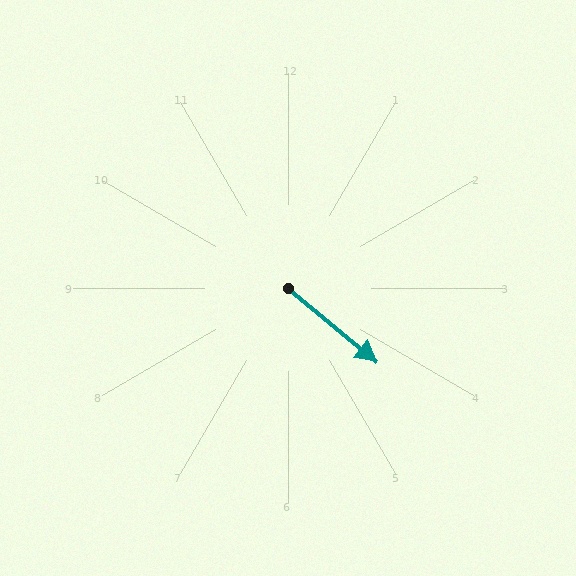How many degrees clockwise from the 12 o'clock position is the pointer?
Approximately 130 degrees.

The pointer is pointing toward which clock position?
Roughly 4 o'clock.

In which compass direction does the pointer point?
Southeast.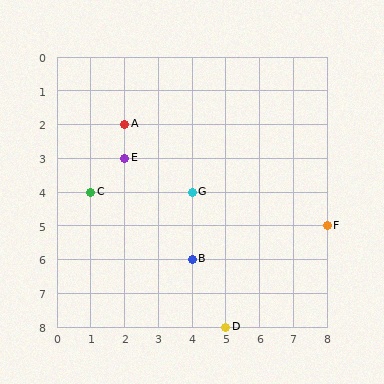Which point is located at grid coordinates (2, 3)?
Point E is at (2, 3).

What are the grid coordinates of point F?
Point F is at grid coordinates (8, 5).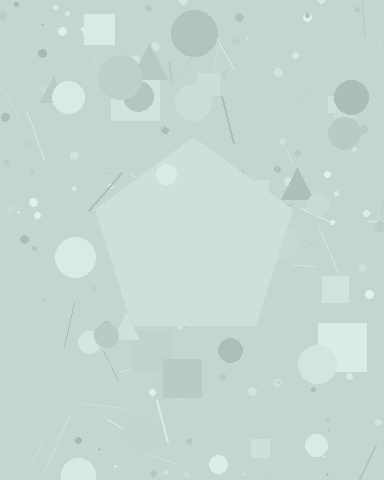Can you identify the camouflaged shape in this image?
The camouflaged shape is a pentagon.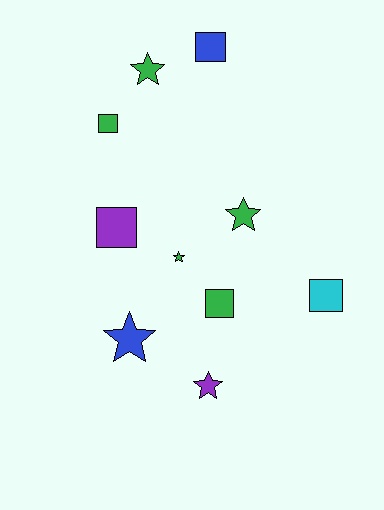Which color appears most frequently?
Green, with 5 objects.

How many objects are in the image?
There are 10 objects.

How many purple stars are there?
There is 1 purple star.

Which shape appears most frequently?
Square, with 5 objects.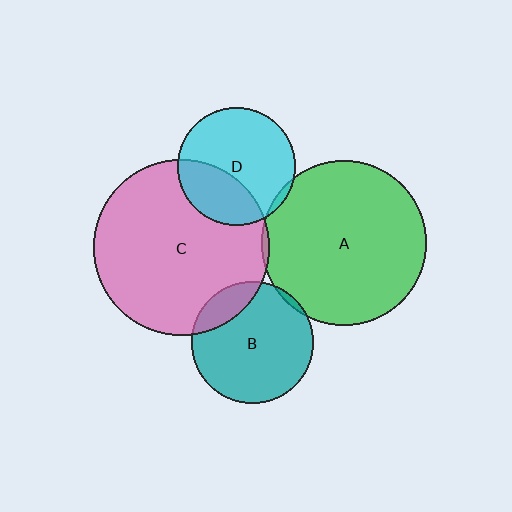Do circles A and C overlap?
Yes.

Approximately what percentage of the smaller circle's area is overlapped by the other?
Approximately 5%.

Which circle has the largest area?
Circle C (pink).